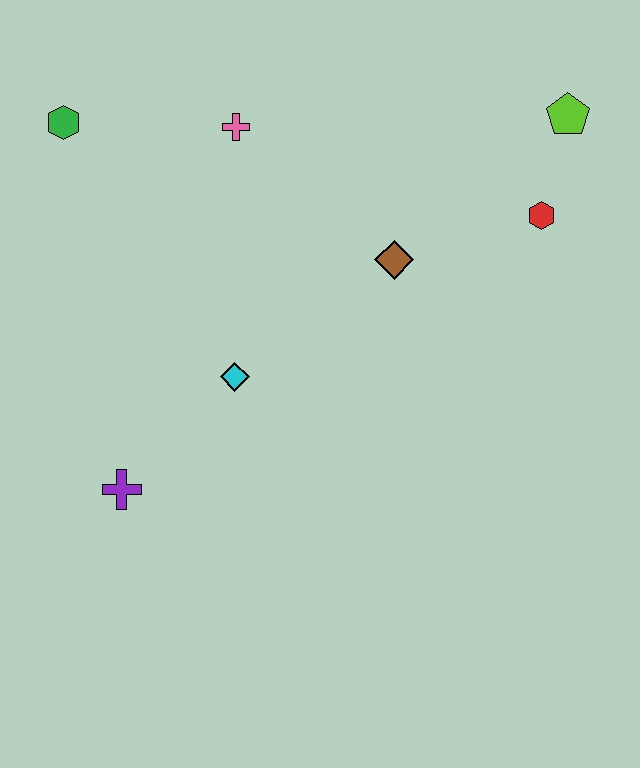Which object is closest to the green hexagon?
The pink cross is closest to the green hexagon.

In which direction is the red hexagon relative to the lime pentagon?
The red hexagon is below the lime pentagon.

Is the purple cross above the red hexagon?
No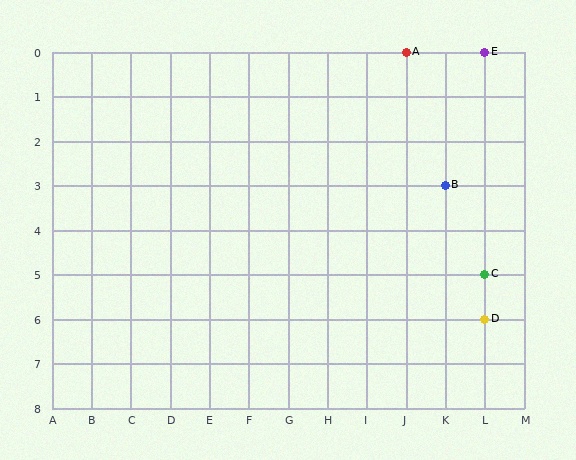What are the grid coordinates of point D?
Point D is at grid coordinates (L, 6).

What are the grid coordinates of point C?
Point C is at grid coordinates (L, 5).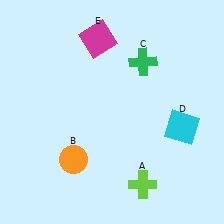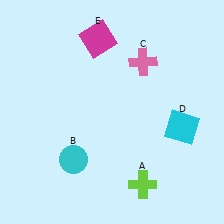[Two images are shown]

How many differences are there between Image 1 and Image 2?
There are 2 differences between the two images.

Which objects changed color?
B changed from orange to cyan. C changed from green to pink.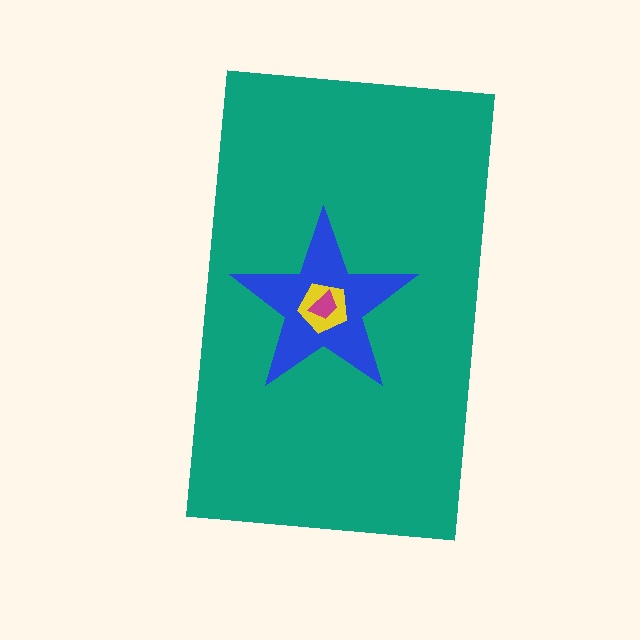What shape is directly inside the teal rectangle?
The blue star.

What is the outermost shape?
The teal rectangle.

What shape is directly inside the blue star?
The yellow pentagon.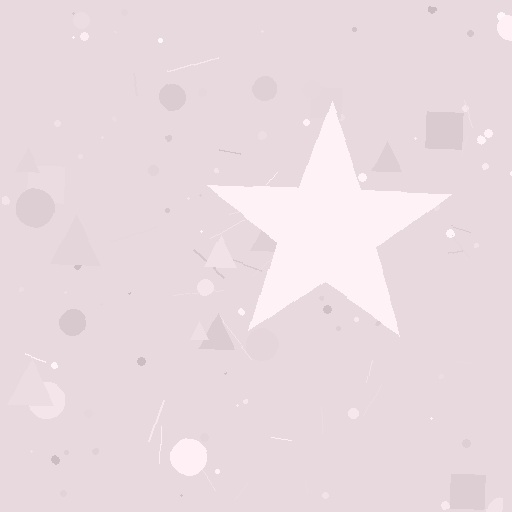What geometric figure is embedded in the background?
A star is embedded in the background.